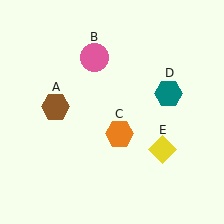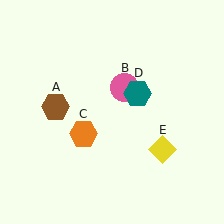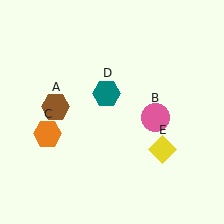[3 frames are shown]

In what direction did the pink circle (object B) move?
The pink circle (object B) moved down and to the right.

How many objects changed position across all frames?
3 objects changed position: pink circle (object B), orange hexagon (object C), teal hexagon (object D).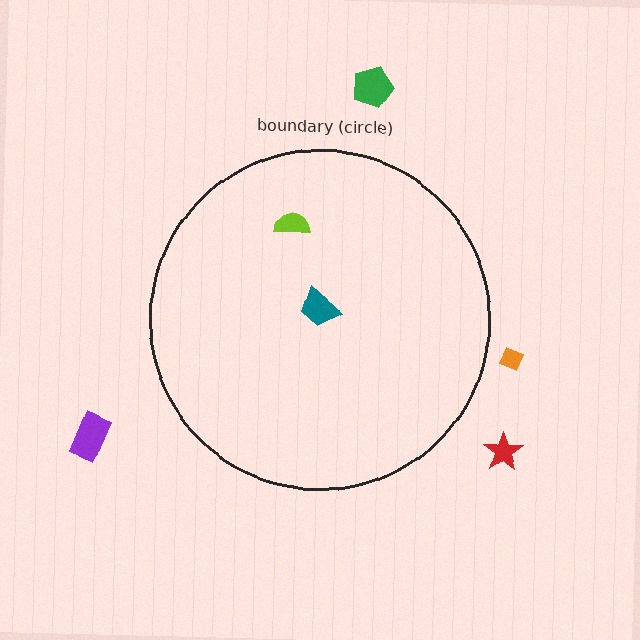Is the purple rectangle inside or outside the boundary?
Outside.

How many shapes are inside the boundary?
2 inside, 4 outside.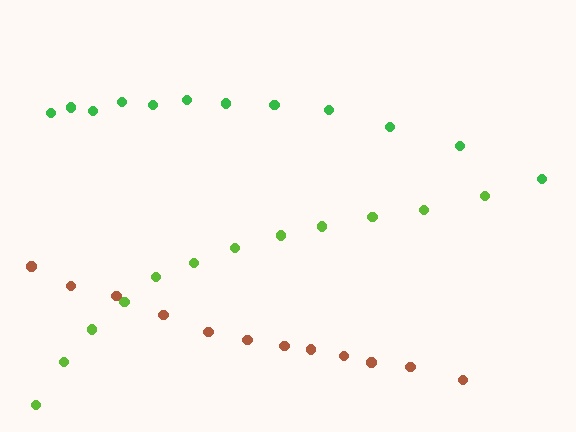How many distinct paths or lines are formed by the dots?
There are 3 distinct paths.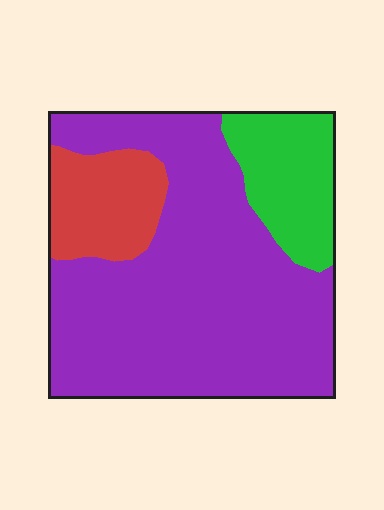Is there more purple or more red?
Purple.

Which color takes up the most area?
Purple, at roughly 70%.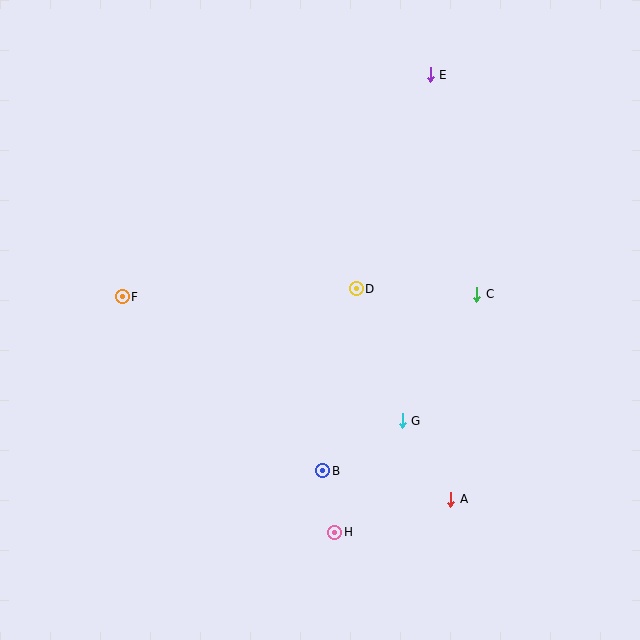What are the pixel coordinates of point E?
Point E is at (430, 75).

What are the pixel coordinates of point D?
Point D is at (356, 289).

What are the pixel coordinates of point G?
Point G is at (402, 421).